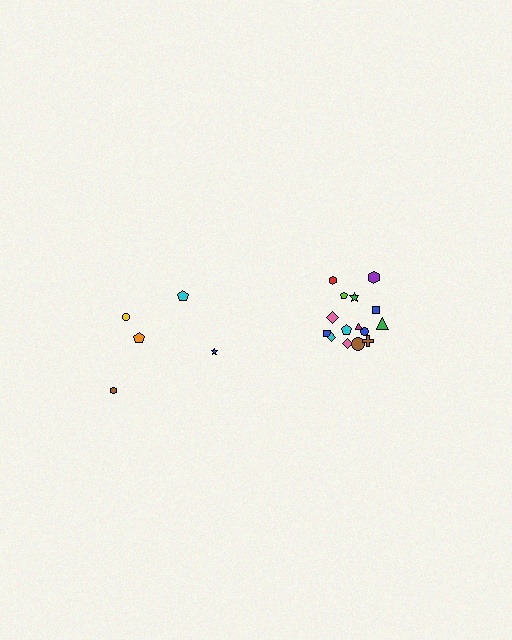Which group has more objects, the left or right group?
The right group.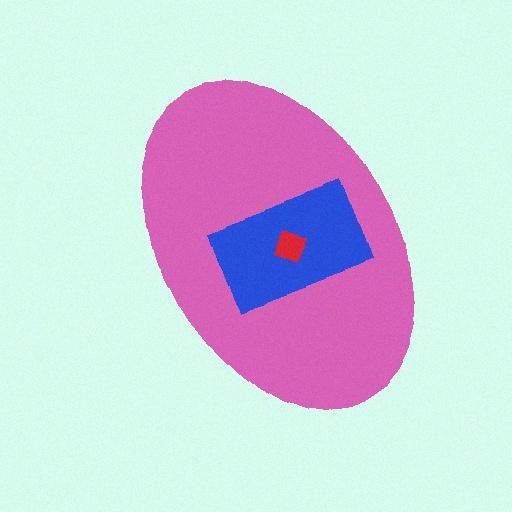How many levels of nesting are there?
3.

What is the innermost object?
The red diamond.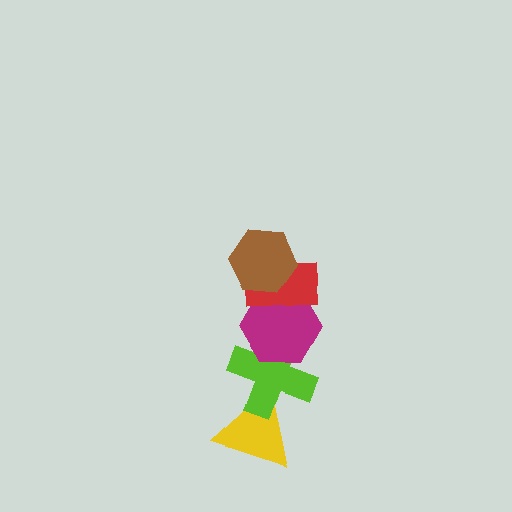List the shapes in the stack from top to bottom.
From top to bottom: the brown hexagon, the red rectangle, the magenta hexagon, the lime cross, the yellow triangle.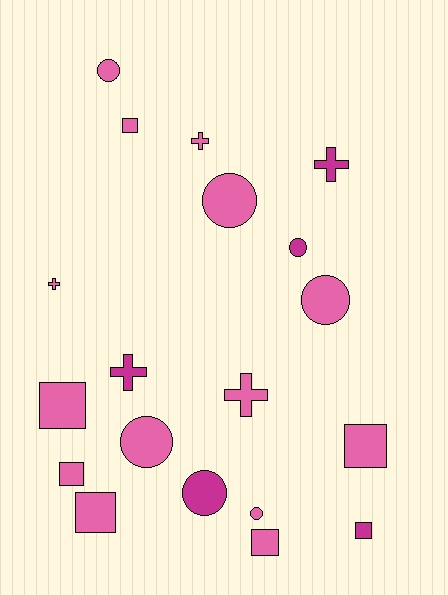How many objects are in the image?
There are 19 objects.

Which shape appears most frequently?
Circle, with 7 objects.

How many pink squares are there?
There are 6 pink squares.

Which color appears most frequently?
Pink, with 14 objects.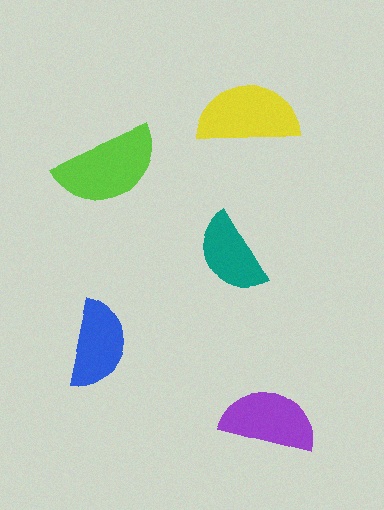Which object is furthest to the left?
The blue semicircle is leftmost.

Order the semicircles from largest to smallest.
the lime one, the yellow one, the purple one, the blue one, the teal one.